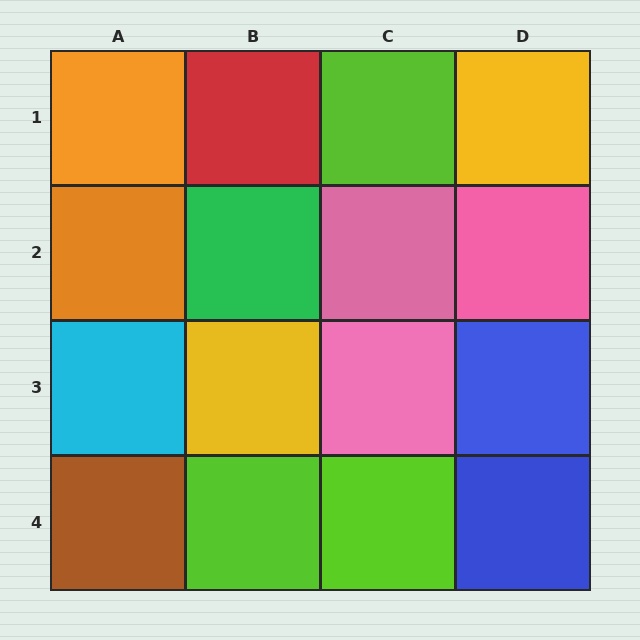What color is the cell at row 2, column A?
Orange.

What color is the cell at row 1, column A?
Orange.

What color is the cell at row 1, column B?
Red.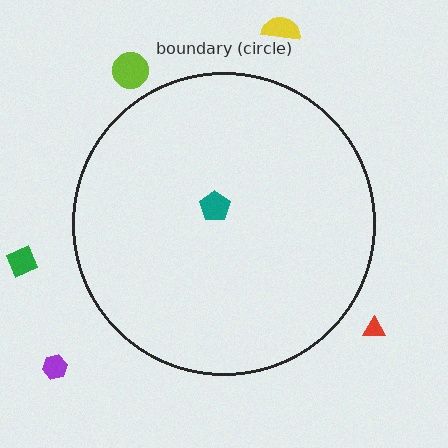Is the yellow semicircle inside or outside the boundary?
Outside.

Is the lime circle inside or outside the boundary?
Outside.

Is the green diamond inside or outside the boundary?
Outside.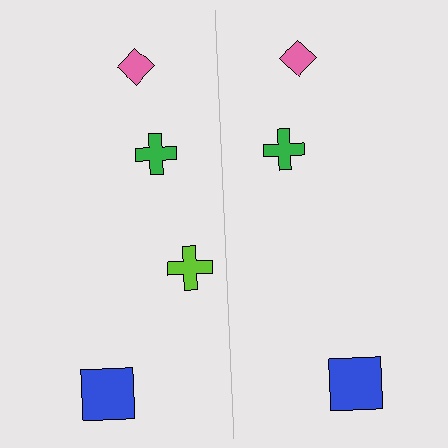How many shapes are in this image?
There are 7 shapes in this image.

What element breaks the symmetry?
A lime cross is missing from the right side.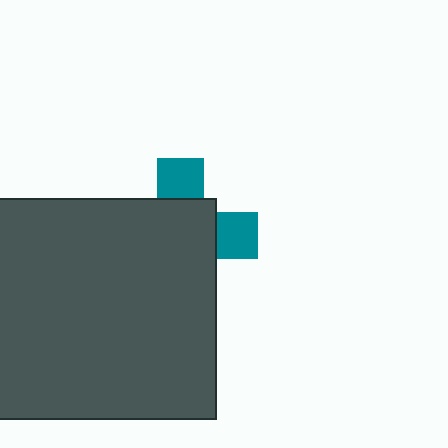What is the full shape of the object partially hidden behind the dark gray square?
The partially hidden object is a teal cross.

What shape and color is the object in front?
The object in front is a dark gray square.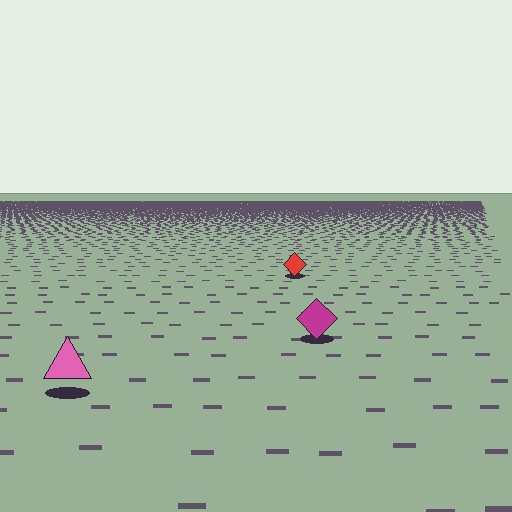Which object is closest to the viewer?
The pink triangle is closest. The texture marks near it are larger and more spread out.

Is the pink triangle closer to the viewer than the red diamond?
Yes. The pink triangle is closer — you can tell from the texture gradient: the ground texture is coarser near it.